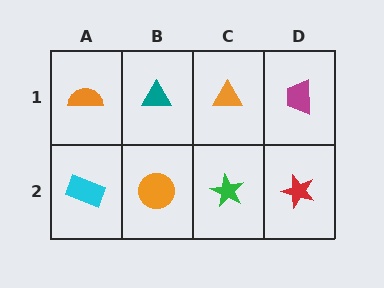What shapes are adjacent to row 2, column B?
A teal triangle (row 1, column B), a cyan rectangle (row 2, column A), a green star (row 2, column C).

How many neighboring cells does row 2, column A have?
2.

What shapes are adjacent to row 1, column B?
An orange circle (row 2, column B), an orange semicircle (row 1, column A), an orange triangle (row 1, column C).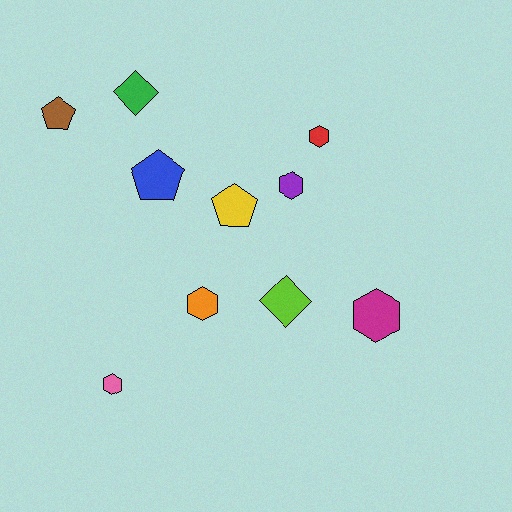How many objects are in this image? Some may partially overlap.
There are 10 objects.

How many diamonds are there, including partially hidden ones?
There are 2 diamonds.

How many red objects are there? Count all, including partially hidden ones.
There is 1 red object.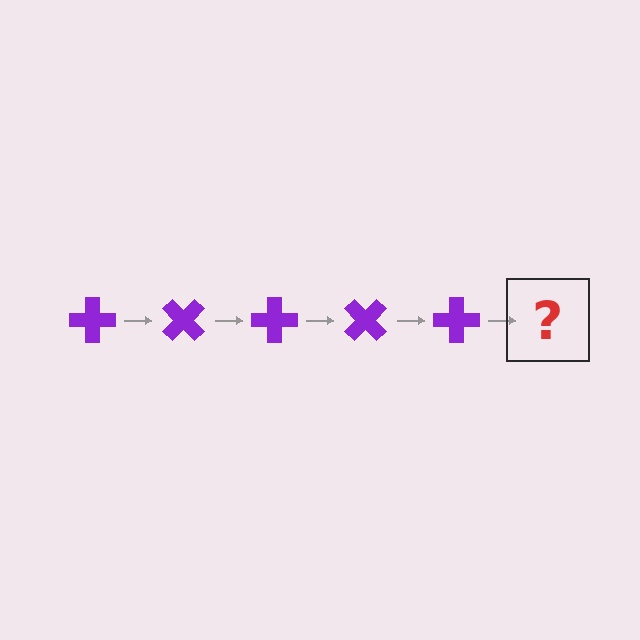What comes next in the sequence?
The next element should be a purple cross rotated 225 degrees.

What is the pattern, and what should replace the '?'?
The pattern is that the cross rotates 45 degrees each step. The '?' should be a purple cross rotated 225 degrees.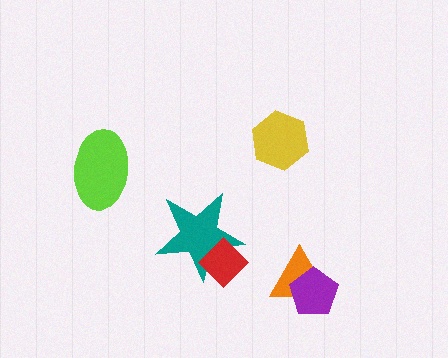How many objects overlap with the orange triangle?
1 object overlaps with the orange triangle.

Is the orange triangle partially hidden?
Yes, it is partially covered by another shape.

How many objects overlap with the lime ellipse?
0 objects overlap with the lime ellipse.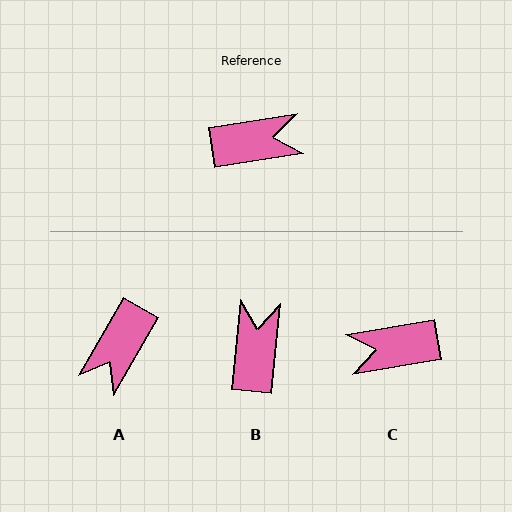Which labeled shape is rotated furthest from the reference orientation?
C, about 179 degrees away.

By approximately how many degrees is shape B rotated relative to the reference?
Approximately 76 degrees counter-clockwise.